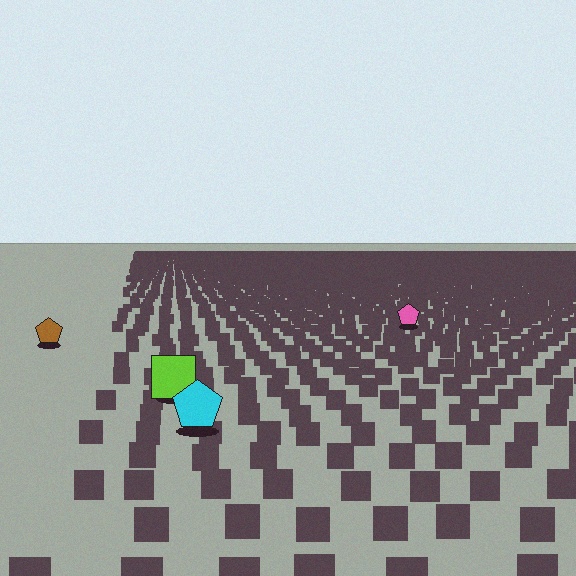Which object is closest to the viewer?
The cyan pentagon is closest. The texture marks near it are larger and more spread out.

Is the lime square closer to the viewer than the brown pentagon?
Yes. The lime square is closer — you can tell from the texture gradient: the ground texture is coarser near it.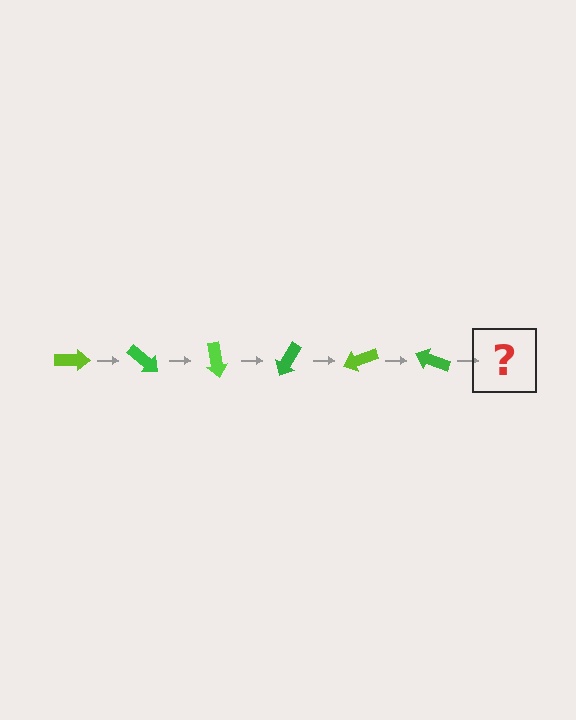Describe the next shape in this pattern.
It should be a lime arrow, rotated 240 degrees from the start.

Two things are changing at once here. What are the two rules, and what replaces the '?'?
The two rules are that it rotates 40 degrees each step and the color cycles through lime and green. The '?' should be a lime arrow, rotated 240 degrees from the start.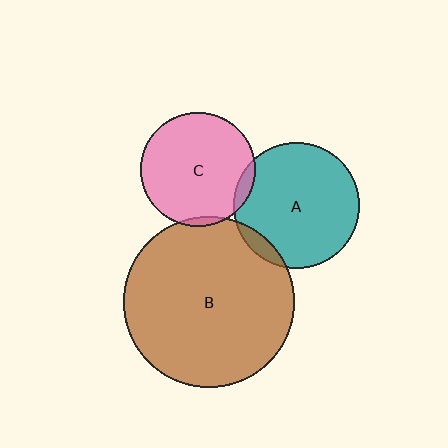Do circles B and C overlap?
Yes.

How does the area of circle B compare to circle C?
Approximately 2.2 times.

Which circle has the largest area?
Circle B (brown).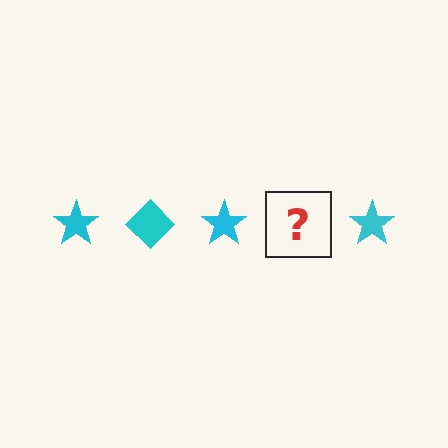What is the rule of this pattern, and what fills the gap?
The rule is that the pattern cycles through star, diamond shapes in cyan. The gap should be filled with a cyan diamond.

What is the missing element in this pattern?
The missing element is a cyan diamond.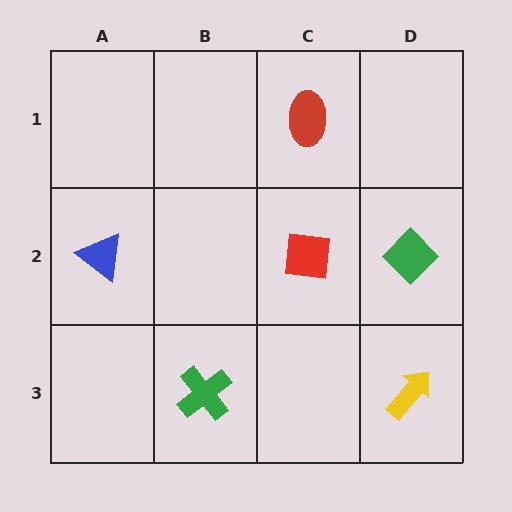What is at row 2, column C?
A red square.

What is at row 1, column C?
A red ellipse.